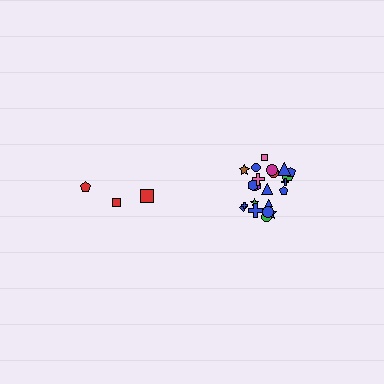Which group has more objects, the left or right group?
The right group.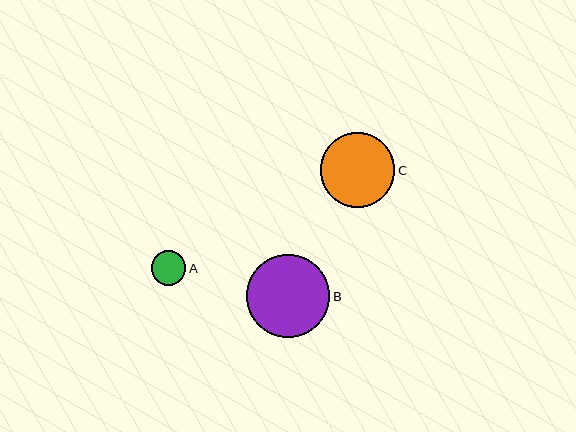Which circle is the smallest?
Circle A is the smallest with a size of approximately 34 pixels.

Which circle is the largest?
Circle B is the largest with a size of approximately 83 pixels.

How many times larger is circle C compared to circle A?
Circle C is approximately 2.2 times the size of circle A.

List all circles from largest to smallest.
From largest to smallest: B, C, A.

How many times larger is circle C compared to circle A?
Circle C is approximately 2.2 times the size of circle A.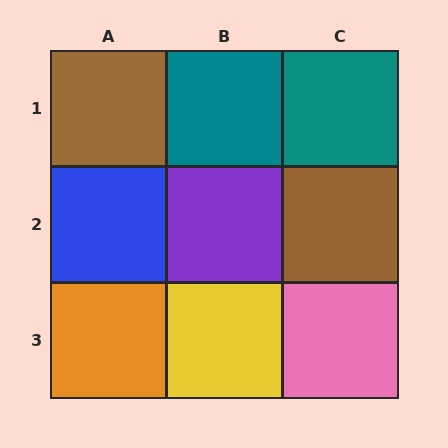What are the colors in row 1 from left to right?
Brown, teal, teal.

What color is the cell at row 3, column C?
Pink.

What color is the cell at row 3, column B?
Yellow.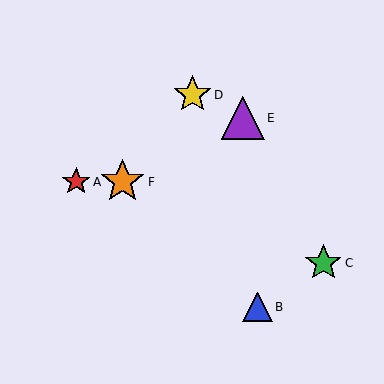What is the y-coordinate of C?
Object C is at y≈263.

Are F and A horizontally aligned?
Yes, both are at y≈182.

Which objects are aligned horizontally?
Objects A, F are aligned horizontally.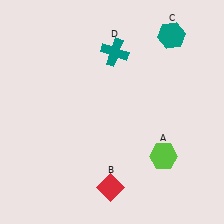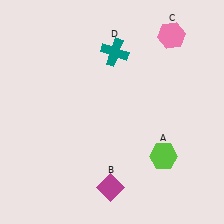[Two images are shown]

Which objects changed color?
B changed from red to magenta. C changed from teal to pink.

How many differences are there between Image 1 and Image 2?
There are 2 differences between the two images.